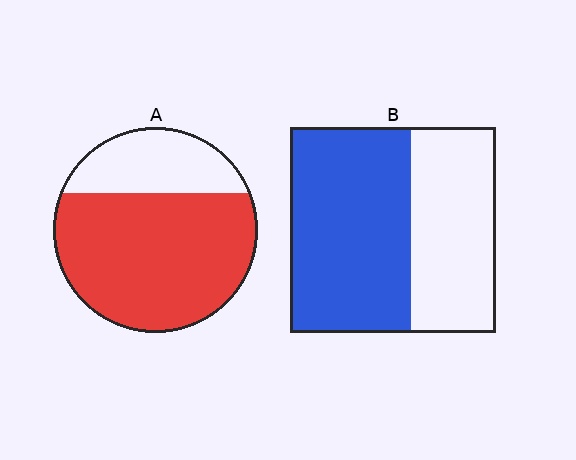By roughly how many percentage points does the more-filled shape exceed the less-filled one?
By roughly 15 percentage points (A over B).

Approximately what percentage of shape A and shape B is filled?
A is approximately 70% and B is approximately 60%.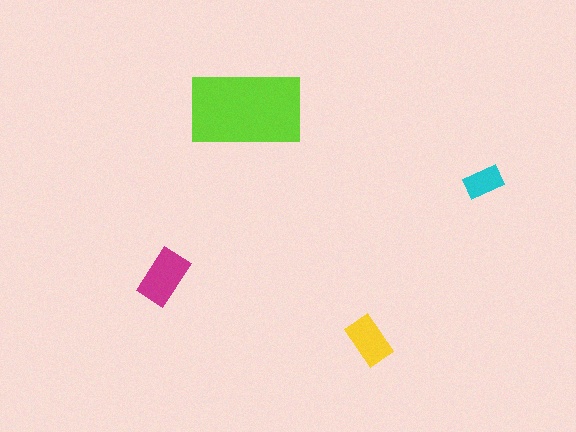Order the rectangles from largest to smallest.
the lime one, the magenta one, the yellow one, the cyan one.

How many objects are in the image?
There are 4 objects in the image.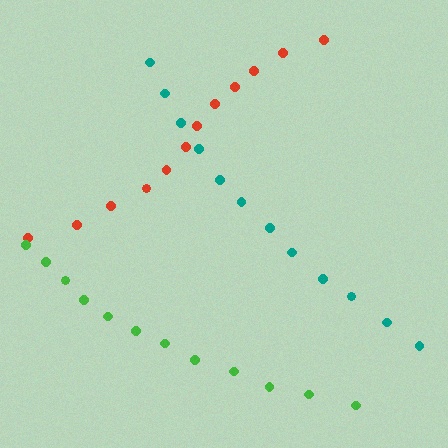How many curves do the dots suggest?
There are 3 distinct paths.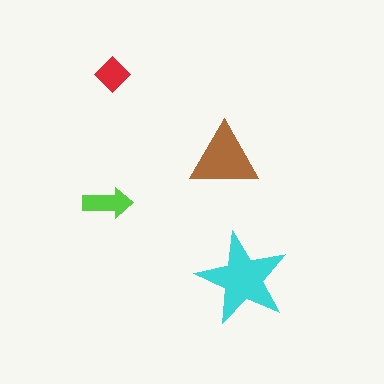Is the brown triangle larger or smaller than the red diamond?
Larger.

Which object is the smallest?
The red diamond.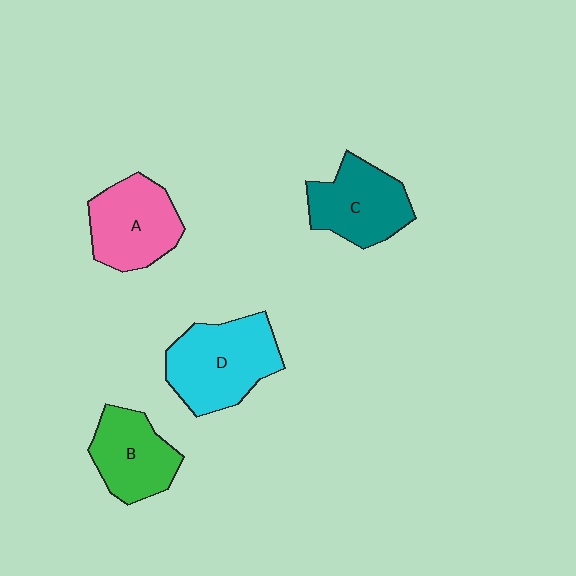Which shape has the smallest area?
Shape B (green).